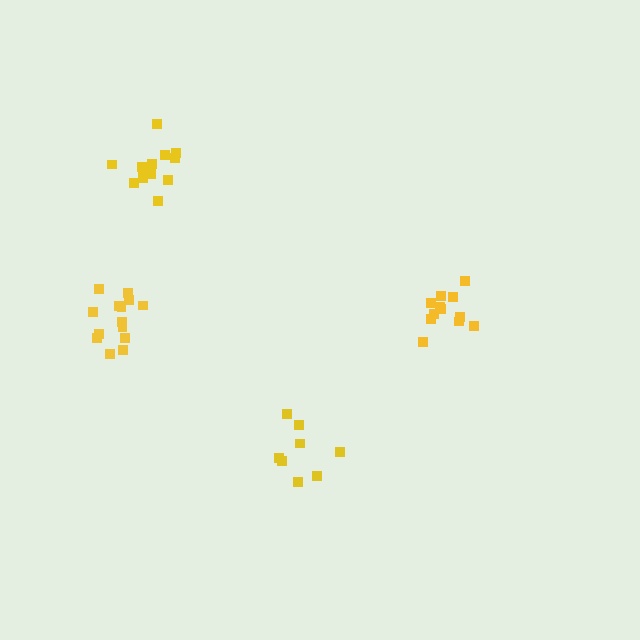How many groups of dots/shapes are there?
There are 4 groups.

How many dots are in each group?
Group 1: 8 dots, Group 2: 12 dots, Group 3: 14 dots, Group 4: 13 dots (47 total).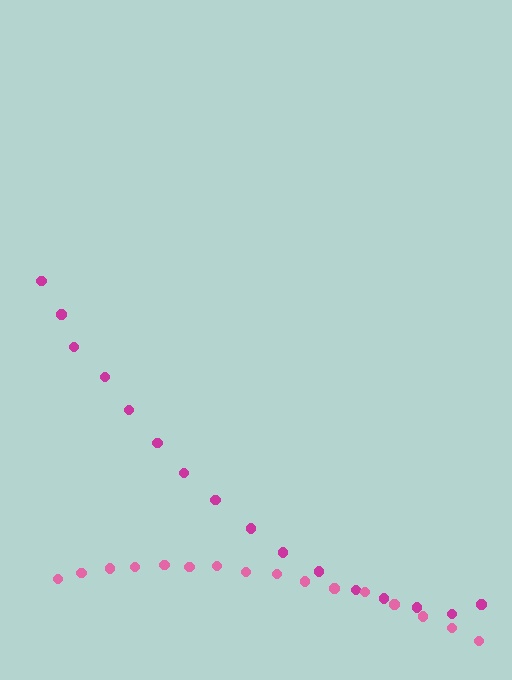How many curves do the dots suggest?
There are 2 distinct paths.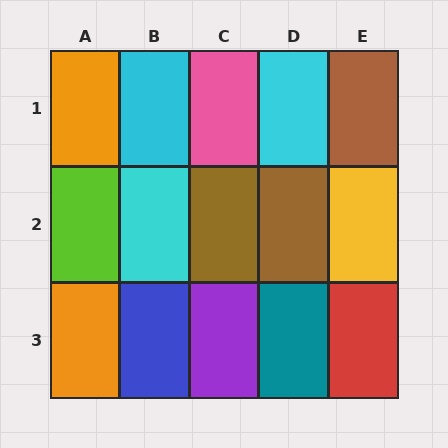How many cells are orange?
2 cells are orange.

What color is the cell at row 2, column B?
Cyan.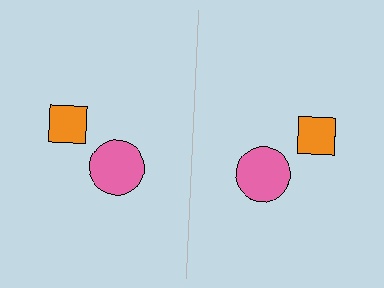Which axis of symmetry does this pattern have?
The pattern has a vertical axis of symmetry running through the center of the image.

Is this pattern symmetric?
Yes, this pattern has bilateral (reflection) symmetry.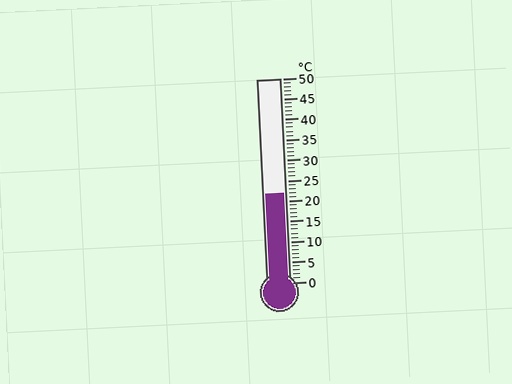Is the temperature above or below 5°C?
The temperature is above 5°C.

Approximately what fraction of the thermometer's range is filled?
The thermometer is filled to approximately 45% of its range.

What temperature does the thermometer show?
The thermometer shows approximately 22°C.